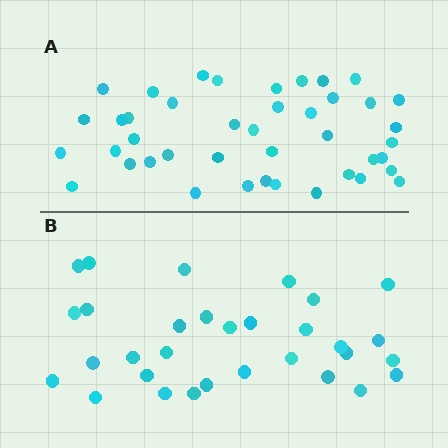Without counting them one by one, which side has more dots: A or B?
Region A (the top region) has more dots.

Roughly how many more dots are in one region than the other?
Region A has roughly 12 or so more dots than region B.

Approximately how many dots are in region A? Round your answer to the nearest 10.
About 40 dots. (The exact count is 42, which rounds to 40.)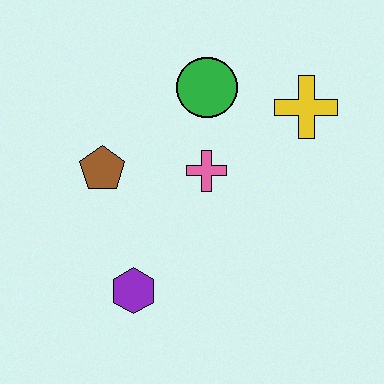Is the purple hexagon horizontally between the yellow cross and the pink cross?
No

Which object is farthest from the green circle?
The purple hexagon is farthest from the green circle.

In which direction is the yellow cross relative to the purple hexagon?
The yellow cross is above the purple hexagon.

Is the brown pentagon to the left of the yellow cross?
Yes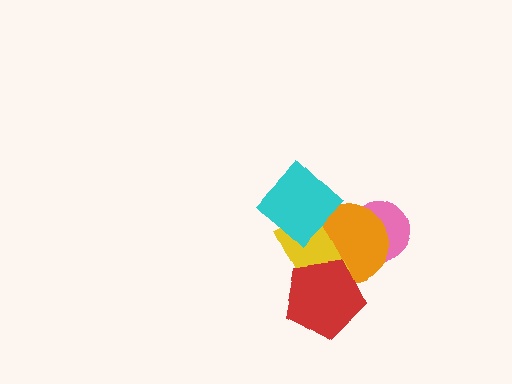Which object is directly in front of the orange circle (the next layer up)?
The yellow rectangle is directly in front of the orange circle.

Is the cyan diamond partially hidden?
No, no other shape covers it.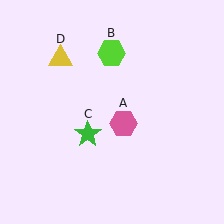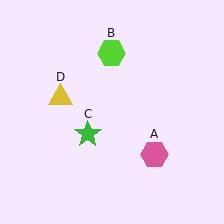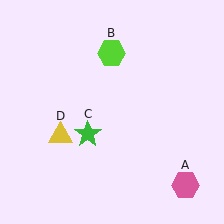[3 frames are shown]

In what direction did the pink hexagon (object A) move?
The pink hexagon (object A) moved down and to the right.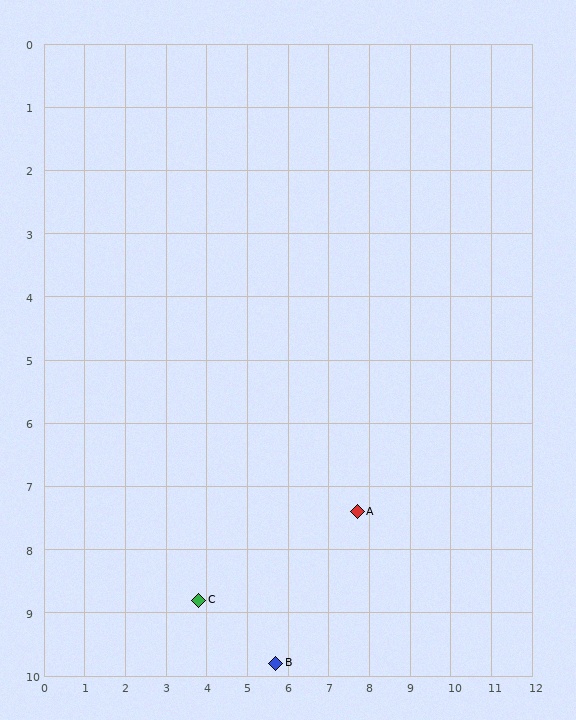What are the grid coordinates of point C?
Point C is at approximately (3.8, 8.8).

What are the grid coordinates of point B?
Point B is at approximately (5.7, 9.8).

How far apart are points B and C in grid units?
Points B and C are about 2.1 grid units apart.